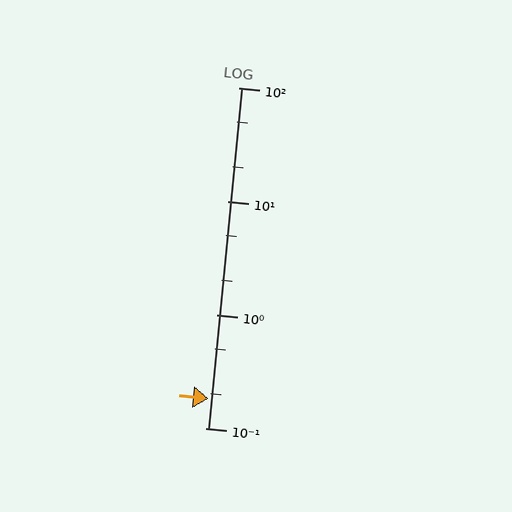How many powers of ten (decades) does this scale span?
The scale spans 3 decades, from 0.1 to 100.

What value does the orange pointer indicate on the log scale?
The pointer indicates approximately 0.18.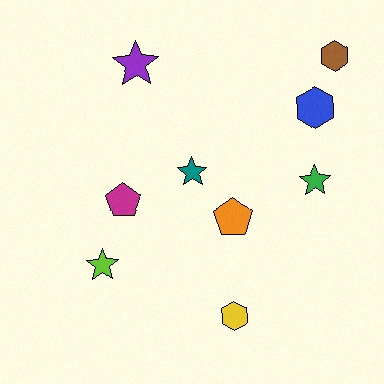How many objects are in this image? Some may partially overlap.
There are 9 objects.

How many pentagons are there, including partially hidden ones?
There are 2 pentagons.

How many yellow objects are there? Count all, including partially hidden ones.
There is 1 yellow object.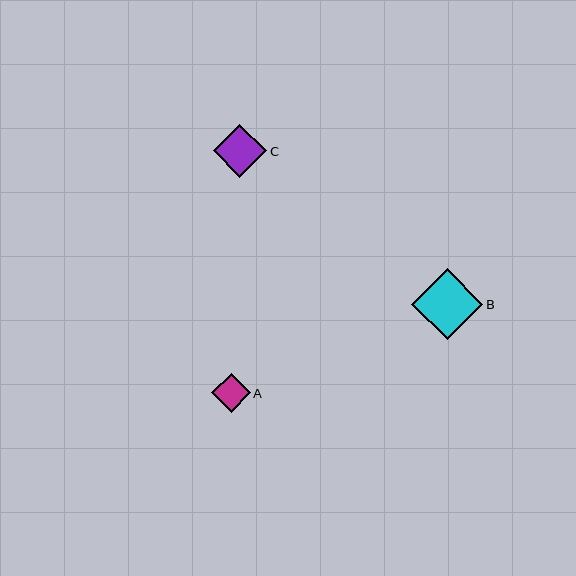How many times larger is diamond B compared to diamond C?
Diamond B is approximately 1.3 times the size of diamond C.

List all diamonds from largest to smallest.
From largest to smallest: B, C, A.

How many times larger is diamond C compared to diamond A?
Diamond C is approximately 1.4 times the size of diamond A.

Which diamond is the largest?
Diamond B is the largest with a size of approximately 71 pixels.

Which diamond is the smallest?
Diamond A is the smallest with a size of approximately 39 pixels.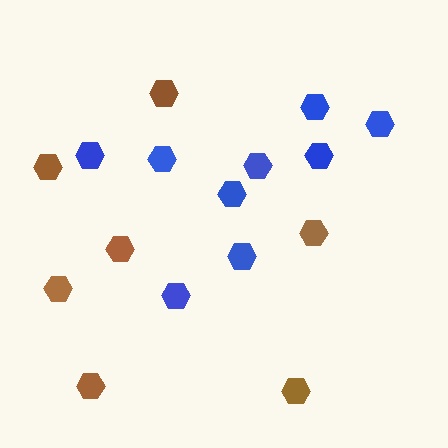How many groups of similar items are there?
There are 2 groups: one group of blue hexagons (9) and one group of brown hexagons (7).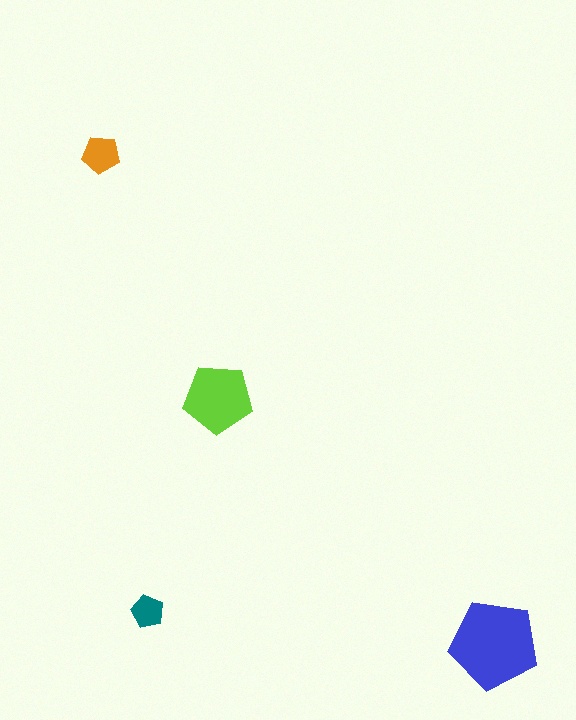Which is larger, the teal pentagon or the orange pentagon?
The orange one.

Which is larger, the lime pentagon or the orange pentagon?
The lime one.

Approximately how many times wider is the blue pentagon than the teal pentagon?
About 2.5 times wider.